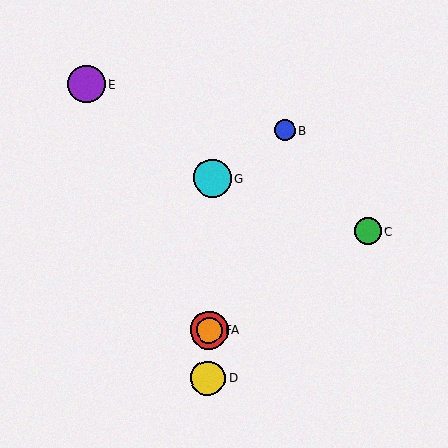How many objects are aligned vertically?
4 objects (A, D, F, G) are aligned vertically.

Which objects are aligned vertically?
Objects A, D, F, G are aligned vertically.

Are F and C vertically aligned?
No, F is at x≈209 and C is at x≈368.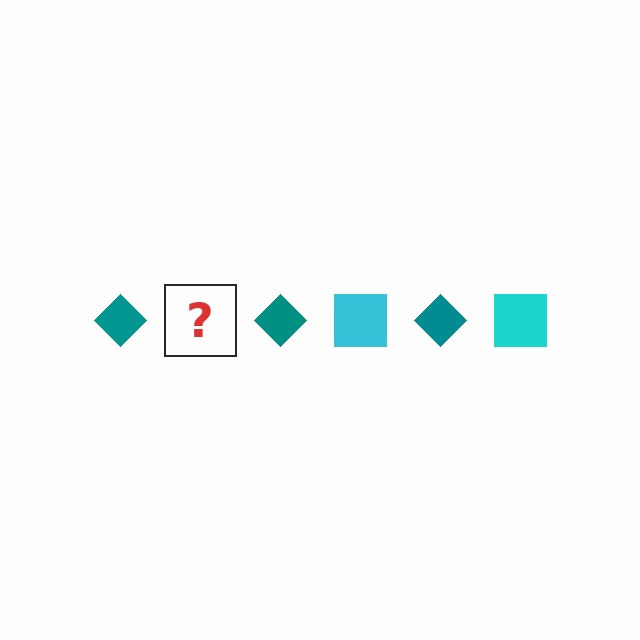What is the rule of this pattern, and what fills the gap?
The rule is that the pattern alternates between teal diamond and cyan square. The gap should be filled with a cyan square.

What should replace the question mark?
The question mark should be replaced with a cyan square.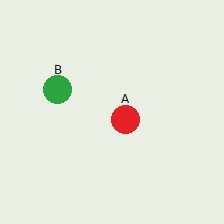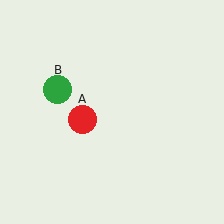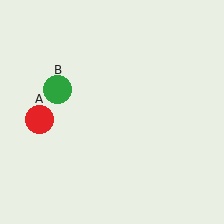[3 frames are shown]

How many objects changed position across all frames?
1 object changed position: red circle (object A).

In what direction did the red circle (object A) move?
The red circle (object A) moved left.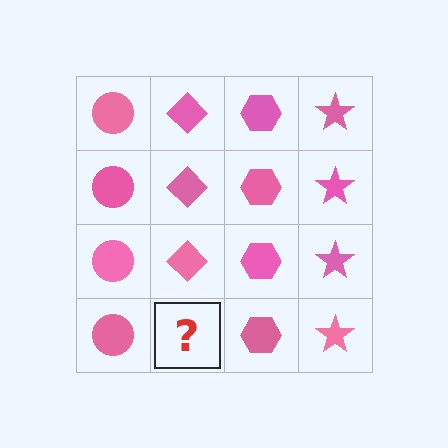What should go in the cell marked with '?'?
The missing cell should contain a pink diamond.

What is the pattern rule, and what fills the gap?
The rule is that each column has a consistent shape. The gap should be filled with a pink diamond.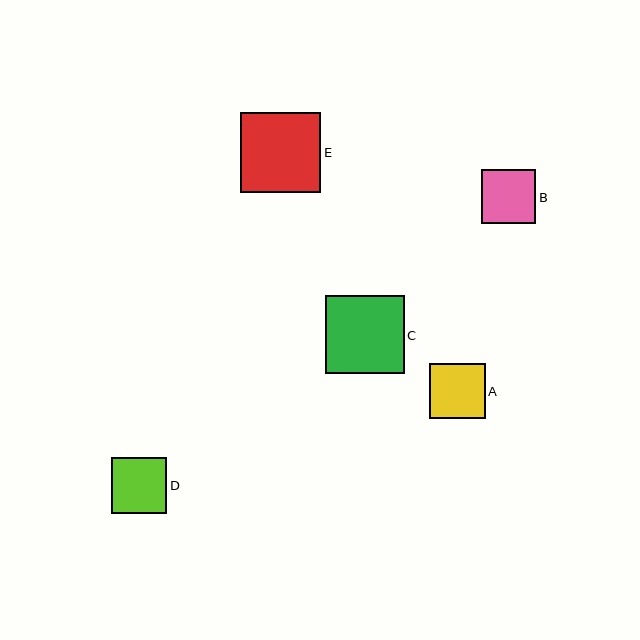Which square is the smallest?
Square B is the smallest with a size of approximately 54 pixels.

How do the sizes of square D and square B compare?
Square D and square B are approximately the same size.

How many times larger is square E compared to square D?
Square E is approximately 1.4 times the size of square D.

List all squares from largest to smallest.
From largest to smallest: E, C, A, D, B.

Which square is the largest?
Square E is the largest with a size of approximately 80 pixels.